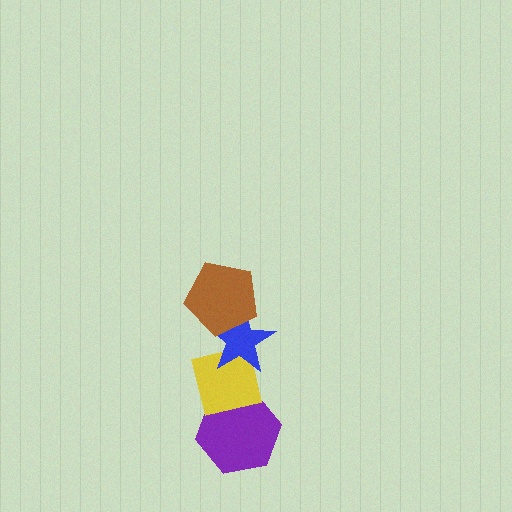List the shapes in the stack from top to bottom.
From top to bottom: the brown pentagon, the blue star, the yellow square, the purple hexagon.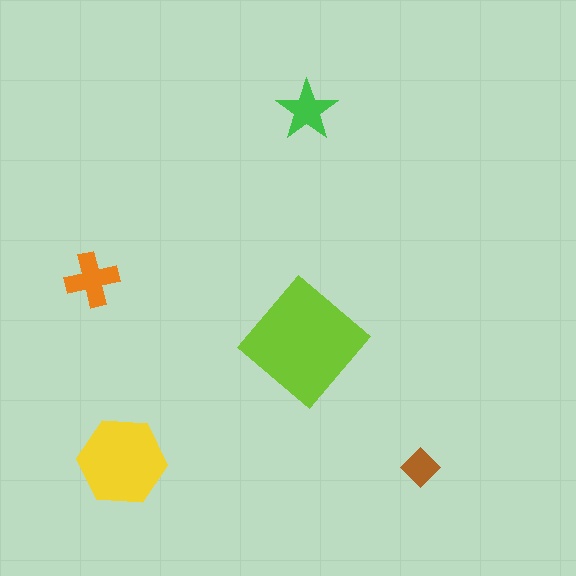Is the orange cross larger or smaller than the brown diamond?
Larger.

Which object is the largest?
The lime diamond.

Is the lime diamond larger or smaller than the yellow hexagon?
Larger.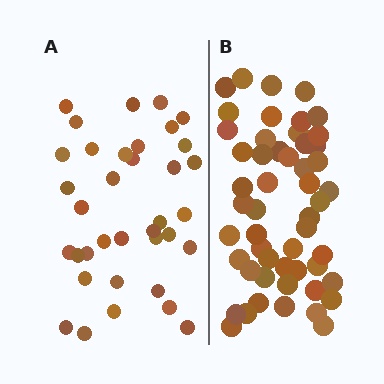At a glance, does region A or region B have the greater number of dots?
Region B (the right region) has more dots.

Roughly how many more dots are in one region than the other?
Region B has approximately 15 more dots than region A.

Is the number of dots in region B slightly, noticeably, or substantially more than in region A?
Region B has noticeably more, but not dramatically so. The ratio is roughly 1.4 to 1.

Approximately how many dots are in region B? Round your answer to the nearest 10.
About 50 dots. (The exact count is 52, which rounds to 50.)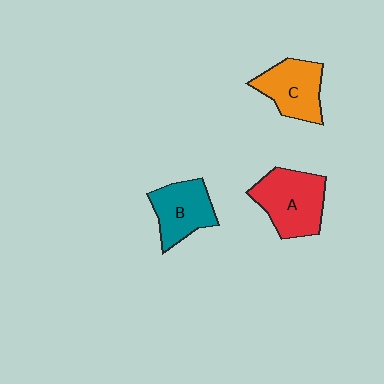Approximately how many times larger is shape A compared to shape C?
Approximately 1.2 times.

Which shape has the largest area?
Shape A (red).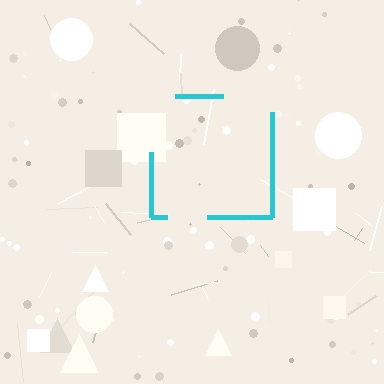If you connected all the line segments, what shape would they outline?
They would outline a square.